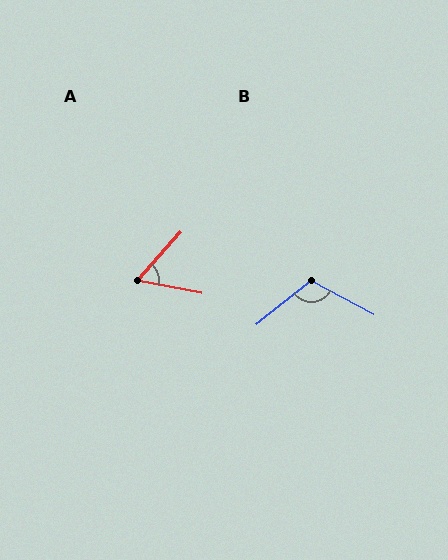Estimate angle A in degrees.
Approximately 60 degrees.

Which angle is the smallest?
A, at approximately 60 degrees.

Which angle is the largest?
B, at approximately 114 degrees.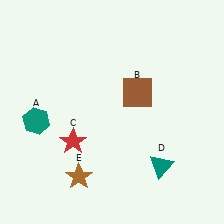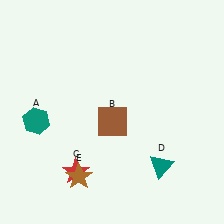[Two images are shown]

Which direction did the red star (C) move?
The red star (C) moved down.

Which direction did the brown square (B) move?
The brown square (B) moved down.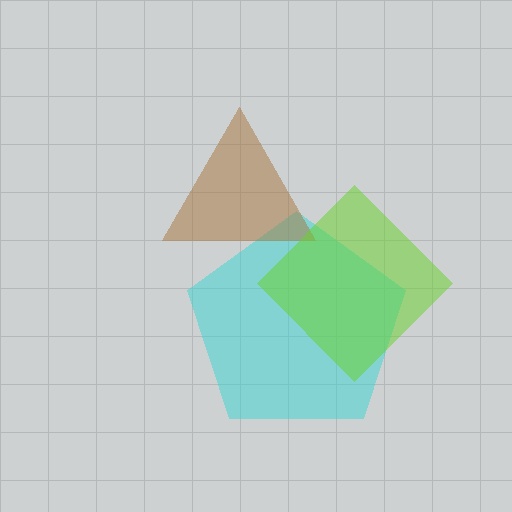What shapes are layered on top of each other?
The layered shapes are: a cyan pentagon, a brown triangle, a lime diamond.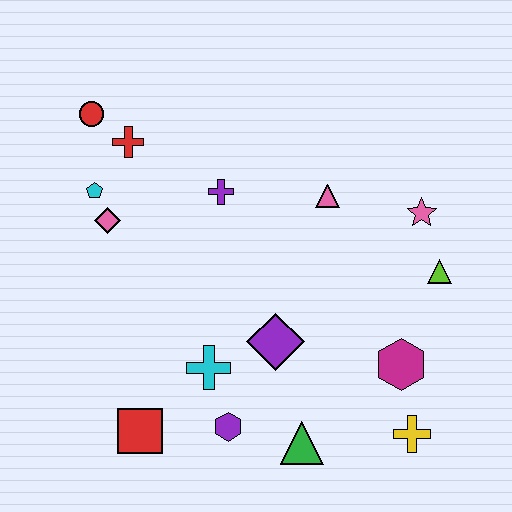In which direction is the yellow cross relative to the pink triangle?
The yellow cross is below the pink triangle.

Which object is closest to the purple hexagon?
The cyan cross is closest to the purple hexagon.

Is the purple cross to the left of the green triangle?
Yes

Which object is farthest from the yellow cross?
The red circle is farthest from the yellow cross.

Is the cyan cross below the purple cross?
Yes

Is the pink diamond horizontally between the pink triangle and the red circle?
Yes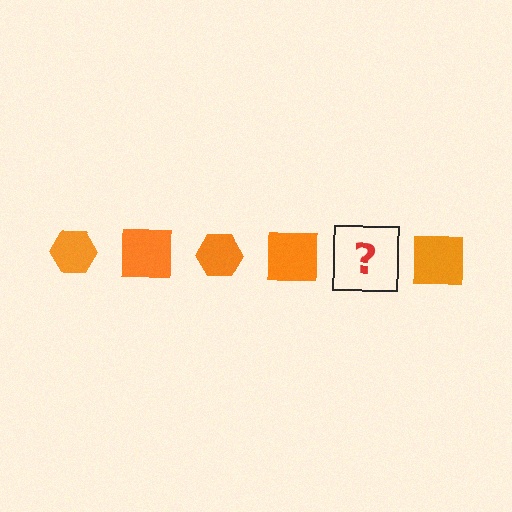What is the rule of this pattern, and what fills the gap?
The rule is that the pattern cycles through hexagon, square shapes in orange. The gap should be filled with an orange hexagon.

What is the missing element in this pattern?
The missing element is an orange hexagon.